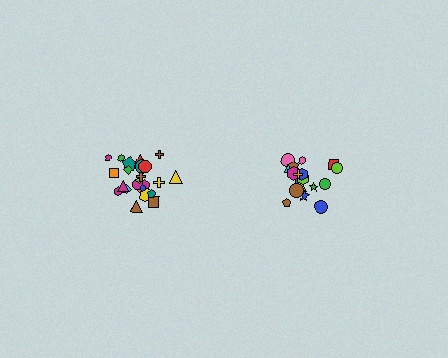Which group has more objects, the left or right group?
The left group.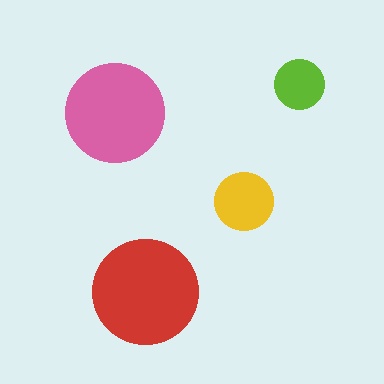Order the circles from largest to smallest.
the red one, the pink one, the yellow one, the lime one.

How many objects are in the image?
There are 4 objects in the image.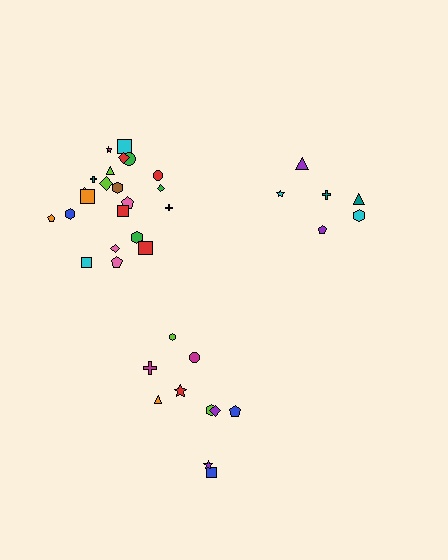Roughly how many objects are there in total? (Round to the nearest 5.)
Roughly 40 objects in total.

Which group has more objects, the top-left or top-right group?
The top-left group.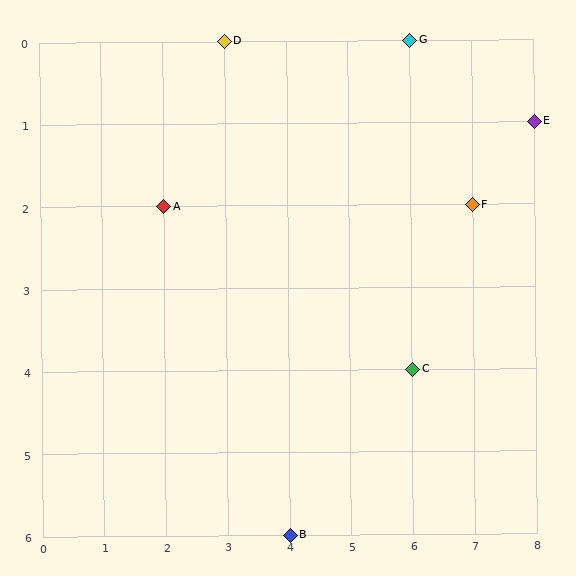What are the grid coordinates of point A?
Point A is at grid coordinates (2, 2).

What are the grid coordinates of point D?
Point D is at grid coordinates (3, 0).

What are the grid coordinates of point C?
Point C is at grid coordinates (6, 4).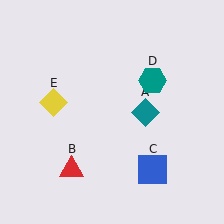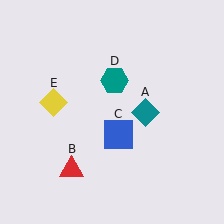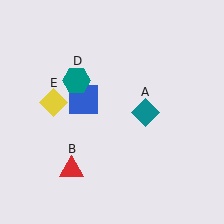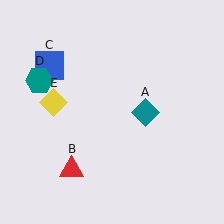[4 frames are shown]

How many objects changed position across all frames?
2 objects changed position: blue square (object C), teal hexagon (object D).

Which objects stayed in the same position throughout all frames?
Teal diamond (object A) and red triangle (object B) and yellow diamond (object E) remained stationary.